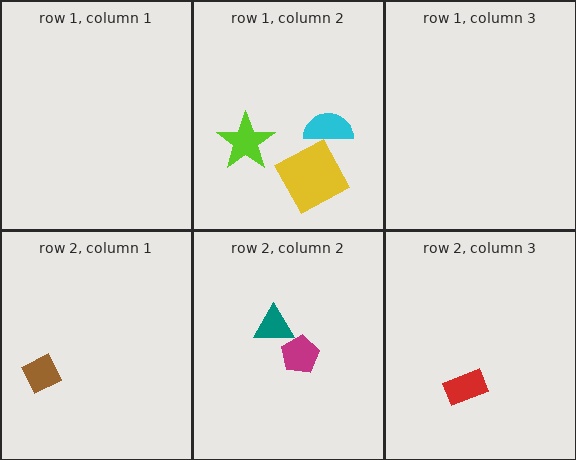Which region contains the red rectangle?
The row 2, column 3 region.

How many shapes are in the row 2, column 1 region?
1.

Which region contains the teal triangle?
The row 2, column 2 region.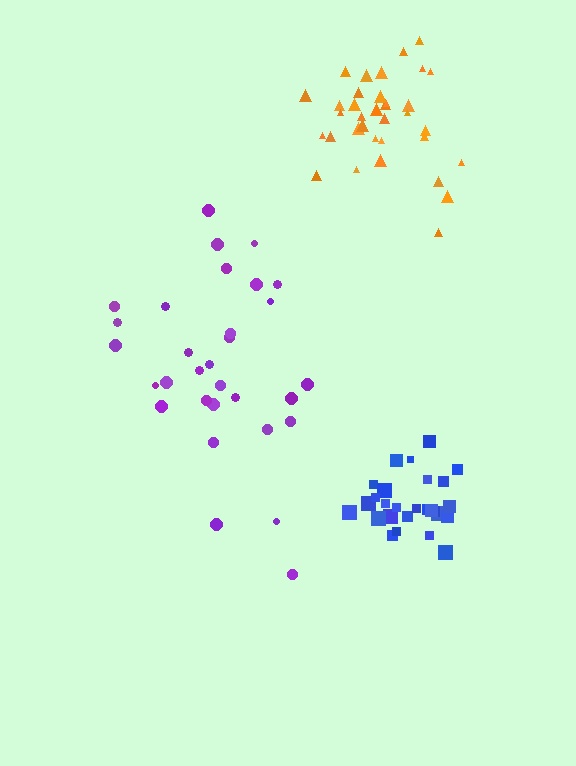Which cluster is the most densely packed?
Blue.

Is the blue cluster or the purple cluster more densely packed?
Blue.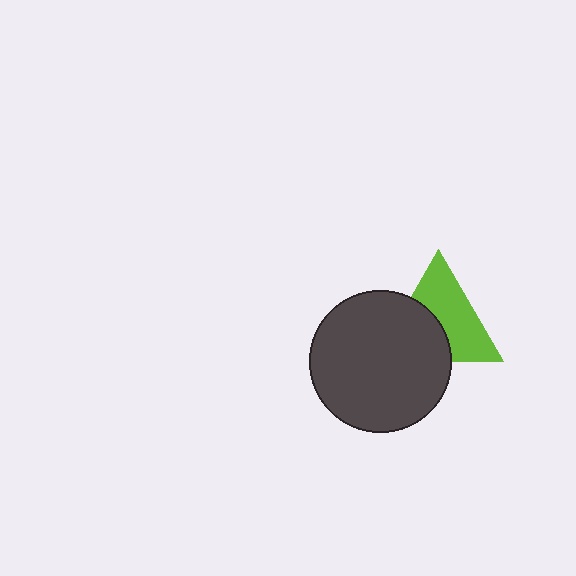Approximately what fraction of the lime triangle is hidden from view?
Roughly 42% of the lime triangle is hidden behind the dark gray circle.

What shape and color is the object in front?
The object in front is a dark gray circle.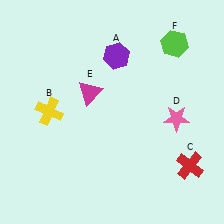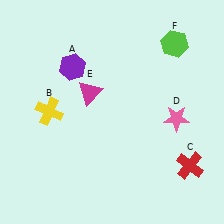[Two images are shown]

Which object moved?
The purple hexagon (A) moved left.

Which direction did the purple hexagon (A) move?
The purple hexagon (A) moved left.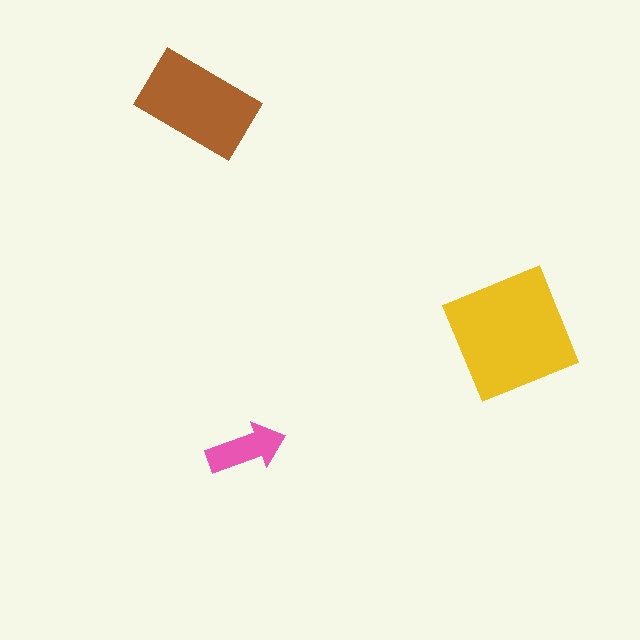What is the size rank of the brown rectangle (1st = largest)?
2nd.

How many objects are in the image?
There are 3 objects in the image.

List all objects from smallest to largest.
The pink arrow, the brown rectangle, the yellow square.